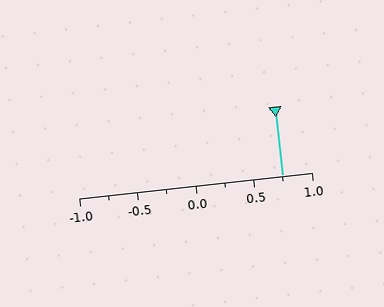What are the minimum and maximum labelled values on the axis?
The axis runs from -1.0 to 1.0.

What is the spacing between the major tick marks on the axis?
The major ticks are spaced 0.5 apart.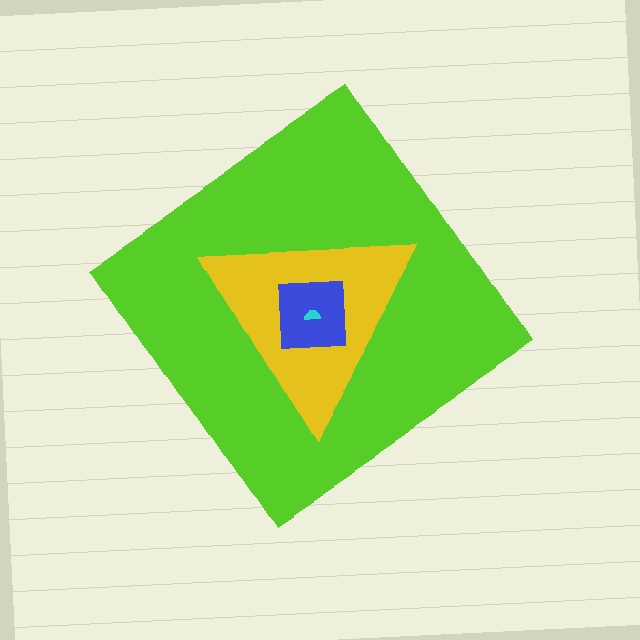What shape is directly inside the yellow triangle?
The blue square.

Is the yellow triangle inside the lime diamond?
Yes.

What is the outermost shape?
The lime diamond.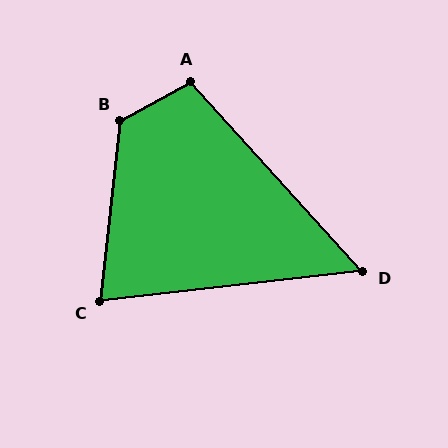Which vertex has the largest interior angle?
B, at approximately 126 degrees.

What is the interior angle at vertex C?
Approximately 77 degrees (acute).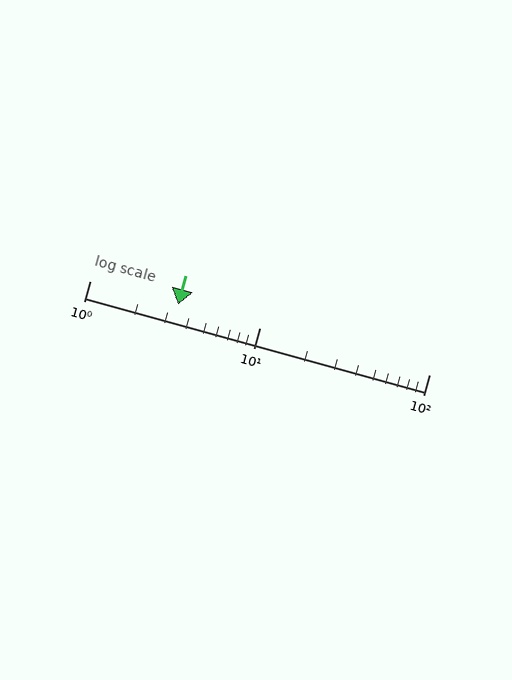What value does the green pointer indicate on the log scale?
The pointer indicates approximately 3.3.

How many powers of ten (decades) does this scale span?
The scale spans 2 decades, from 1 to 100.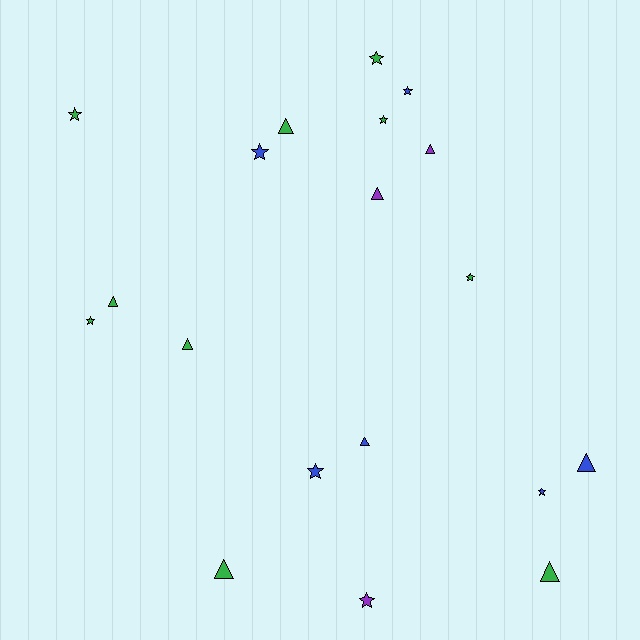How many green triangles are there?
There are 5 green triangles.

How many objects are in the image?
There are 19 objects.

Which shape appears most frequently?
Star, with 10 objects.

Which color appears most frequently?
Green, with 10 objects.